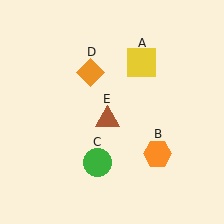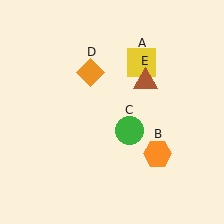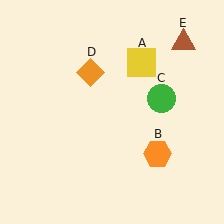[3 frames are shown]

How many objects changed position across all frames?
2 objects changed position: green circle (object C), brown triangle (object E).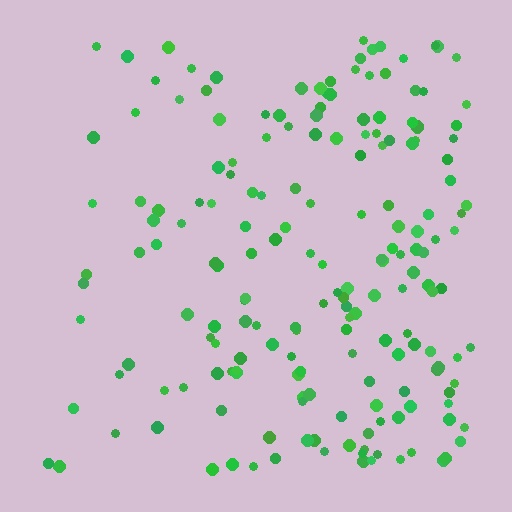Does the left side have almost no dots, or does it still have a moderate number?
Still a moderate number, just noticeably fewer than the right.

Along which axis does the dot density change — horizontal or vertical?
Horizontal.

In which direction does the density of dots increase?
From left to right, with the right side densest.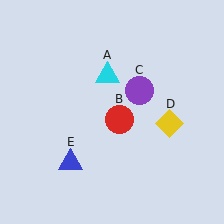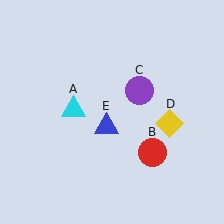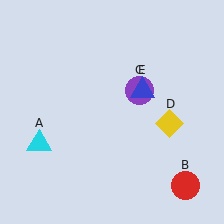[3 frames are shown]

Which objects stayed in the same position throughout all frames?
Purple circle (object C) and yellow diamond (object D) remained stationary.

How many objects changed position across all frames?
3 objects changed position: cyan triangle (object A), red circle (object B), blue triangle (object E).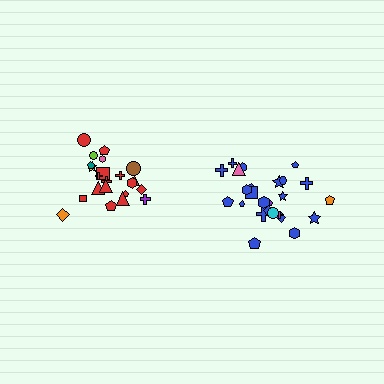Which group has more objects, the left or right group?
The right group.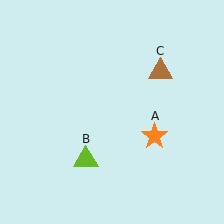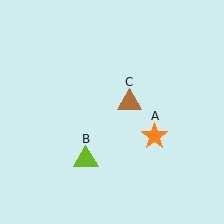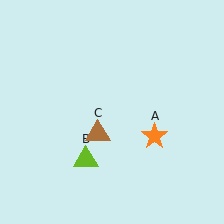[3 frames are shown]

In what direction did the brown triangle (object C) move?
The brown triangle (object C) moved down and to the left.